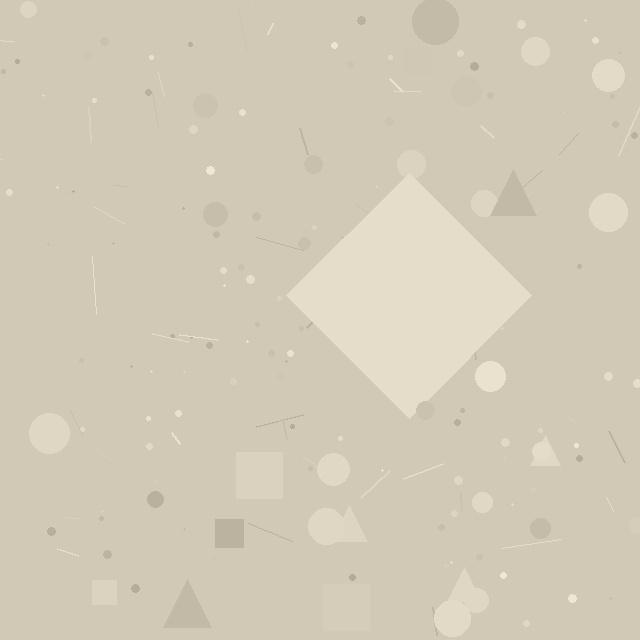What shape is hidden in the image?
A diamond is hidden in the image.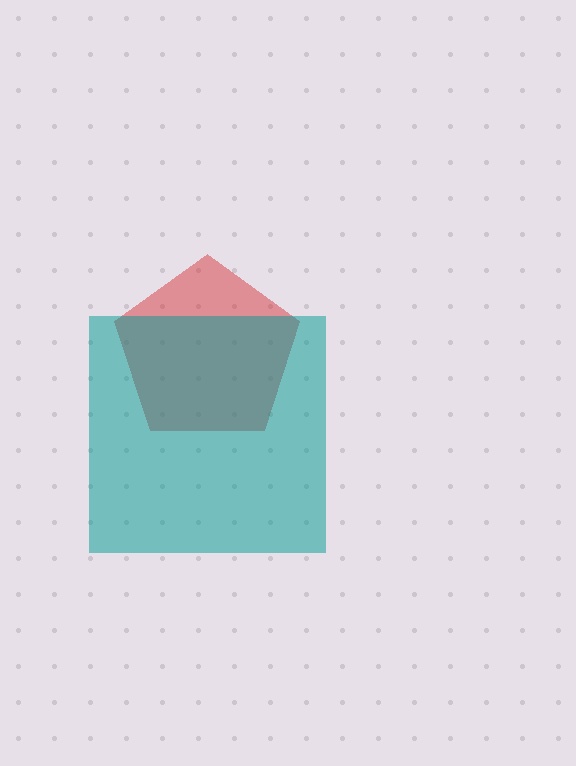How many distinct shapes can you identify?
There are 2 distinct shapes: a red pentagon, a teal square.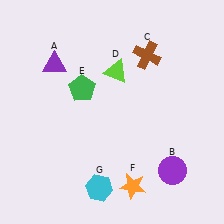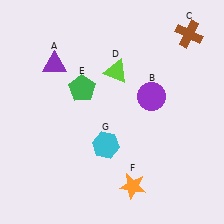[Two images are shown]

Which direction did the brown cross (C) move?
The brown cross (C) moved right.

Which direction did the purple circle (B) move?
The purple circle (B) moved up.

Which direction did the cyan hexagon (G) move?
The cyan hexagon (G) moved up.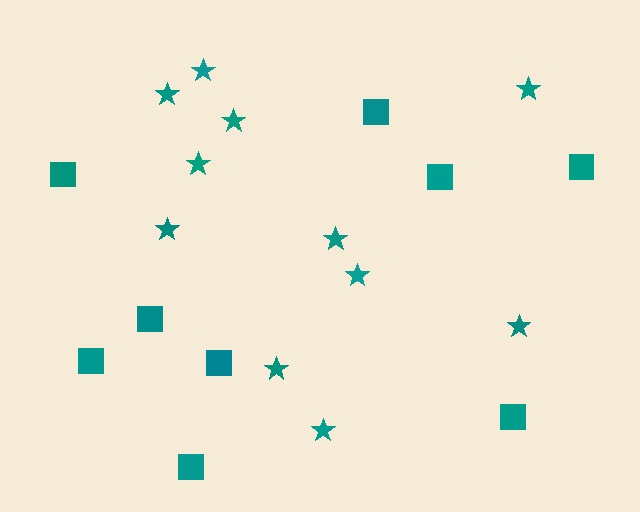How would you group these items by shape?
There are 2 groups: one group of squares (9) and one group of stars (11).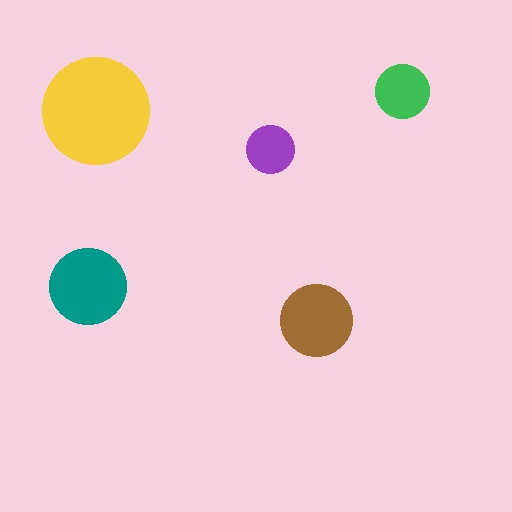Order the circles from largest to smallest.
the yellow one, the teal one, the brown one, the green one, the purple one.